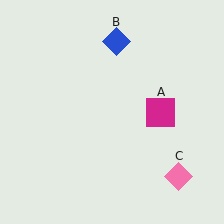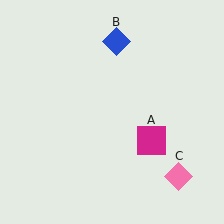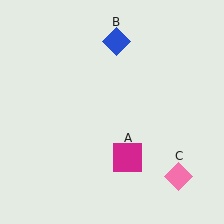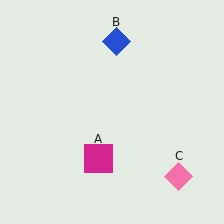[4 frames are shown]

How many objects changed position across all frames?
1 object changed position: magenta square (object A).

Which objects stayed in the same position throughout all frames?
Blue diamond (object B) and pink diamond (object C) remained stationary.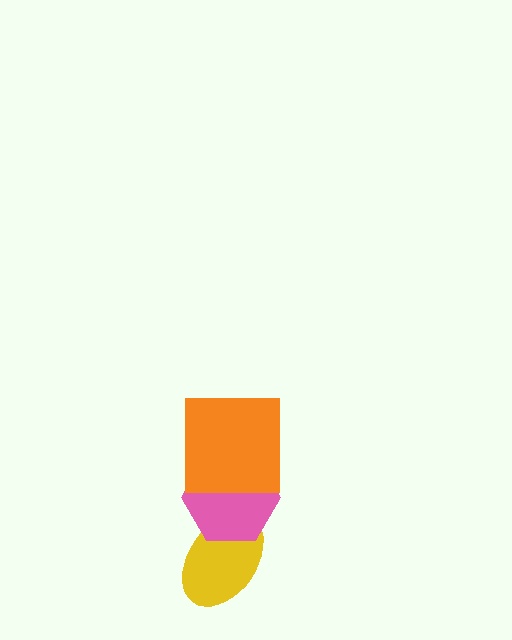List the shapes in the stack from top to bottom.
From top to bottom: the orange square, the pink hexagon, the yellow ellipse.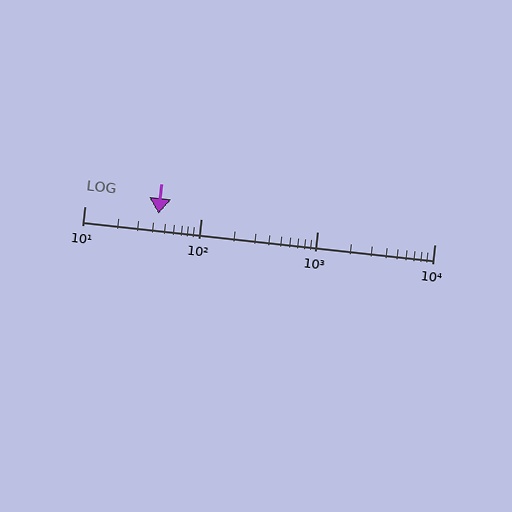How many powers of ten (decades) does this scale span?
The scale spans 3 decades, from 10 to 10000.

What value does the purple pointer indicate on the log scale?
The pointer indicates approximately 43.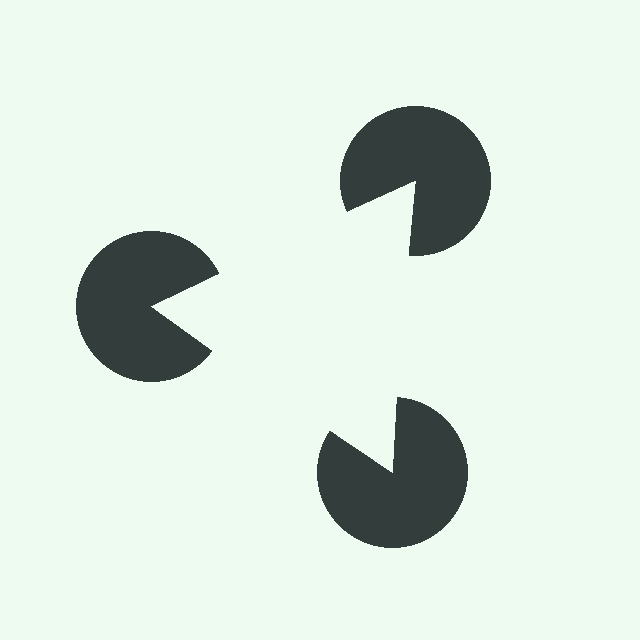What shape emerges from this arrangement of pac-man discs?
An illusory triangle — its edges are inferred from the aligned wedge cuts in the pac-man discs, not physically drawn.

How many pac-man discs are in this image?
There are 3 — one at each vertex of the illusory triangle.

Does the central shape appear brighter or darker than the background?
It typically appears slightly brighter than the background, even though no actual brightness change is drawn.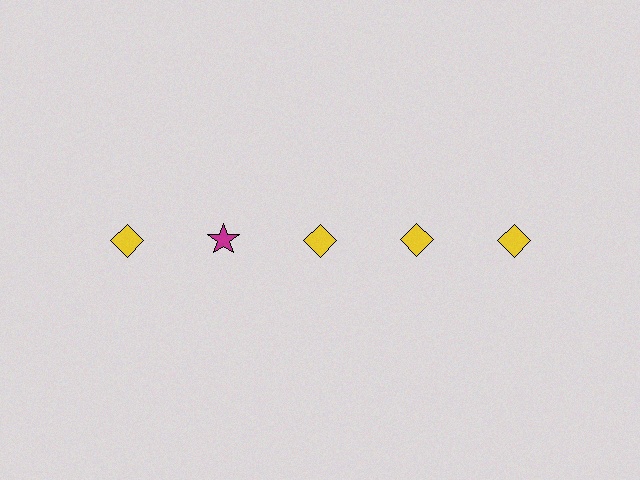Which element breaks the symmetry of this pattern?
The magenta star in the top row, second from left column breaks the symmetry. All other shapes are yellow diamonds.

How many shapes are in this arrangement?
There are 5 shapes arranged in a grid pattern.